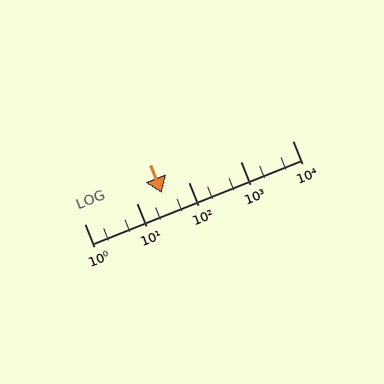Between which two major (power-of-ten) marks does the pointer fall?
The pointer is between 10 and 100.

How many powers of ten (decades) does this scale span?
The scale spans 4 decades, from 1 to 10000.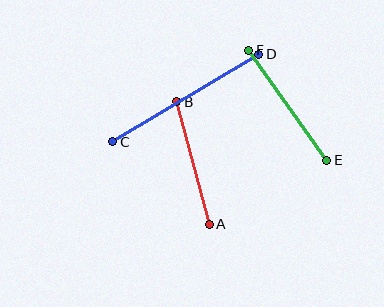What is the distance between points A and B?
The distance is approximately 126 pixels.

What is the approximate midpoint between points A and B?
The midpoint is at approximately (193, 163) pixels.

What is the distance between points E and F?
The distance is approximately 135 pixels.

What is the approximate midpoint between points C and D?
The midpoint is at approximately (186, 98) pixels.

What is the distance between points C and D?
The distance is approximately 170 pixels.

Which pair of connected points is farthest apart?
Points C and D are farthest apart.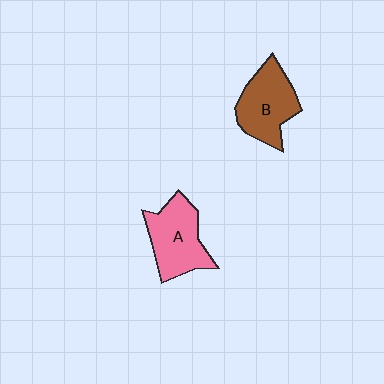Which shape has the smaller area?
Shape B (brown).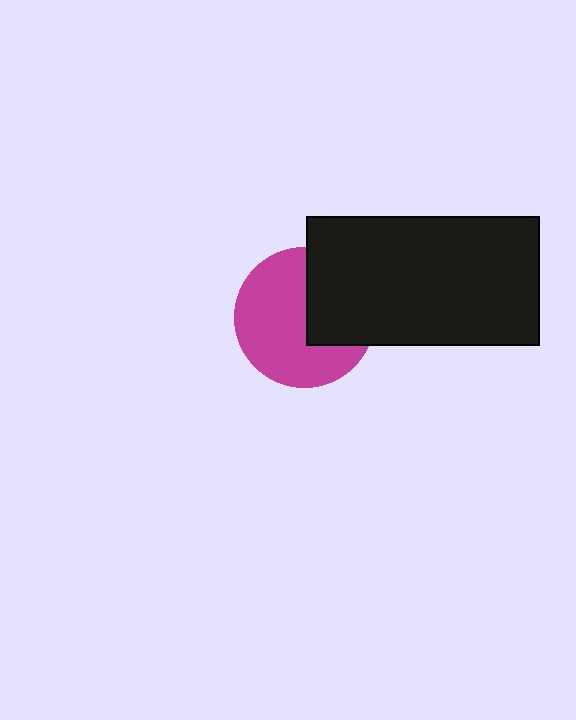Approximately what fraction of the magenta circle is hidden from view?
Roughly 37% of the magenta circle is hidden behind the black rectangle.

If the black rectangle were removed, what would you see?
You would see the complete magenta circle.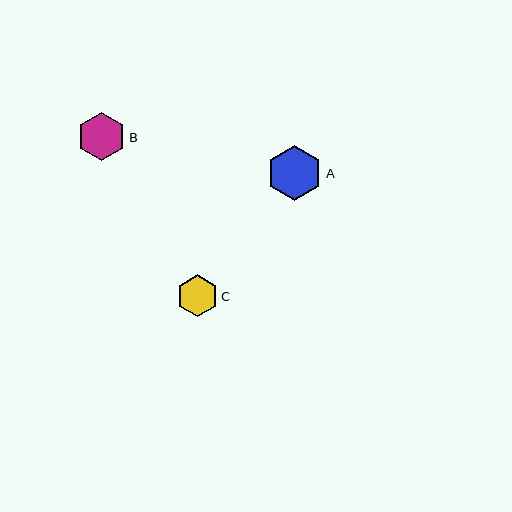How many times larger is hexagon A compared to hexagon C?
Hexagon A is approximately 1.3 times the size of hexagon C.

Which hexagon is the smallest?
Hexagon C is the smallest with a size of approximately 42 pixels.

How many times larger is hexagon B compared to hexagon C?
Hexagon B is approximately 1.1 times the size of hexagon C.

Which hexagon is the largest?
Hexagon A is the largest with a size of approximately 55 pixels.